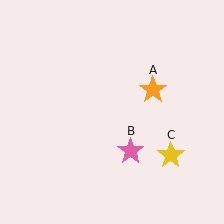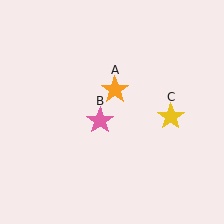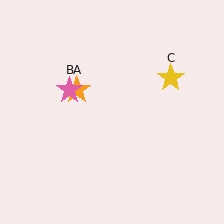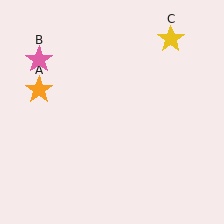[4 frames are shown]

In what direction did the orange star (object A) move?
The orange star (object A) moved left.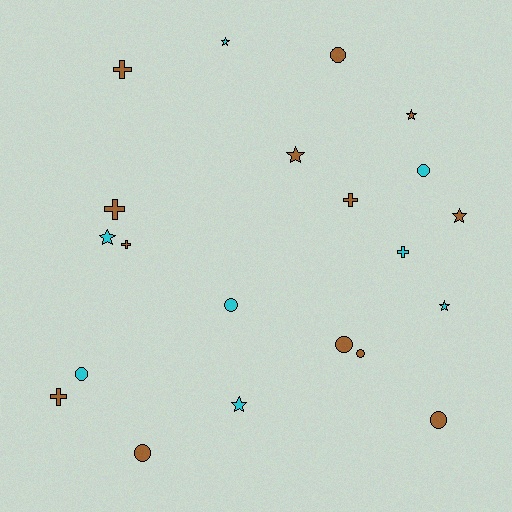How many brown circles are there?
There are 5 brown circles.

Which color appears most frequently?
Brown, with 13 objects.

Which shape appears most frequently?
Circle, with 8 objects.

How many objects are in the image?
There are 21 objects.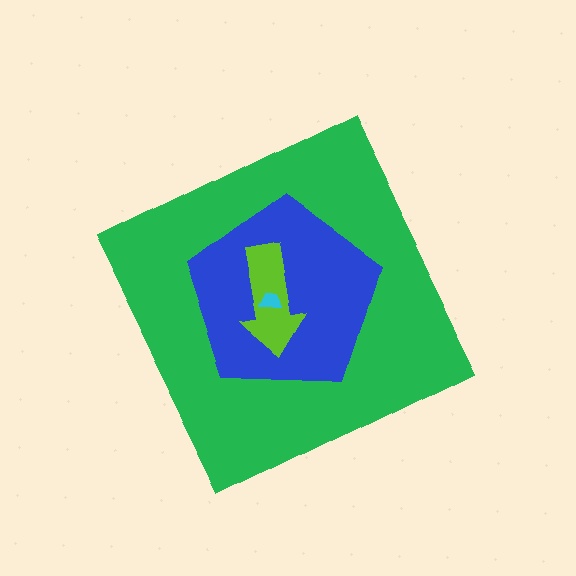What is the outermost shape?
The green diamond.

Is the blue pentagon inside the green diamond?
Yes.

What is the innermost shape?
The cyan trapezoid.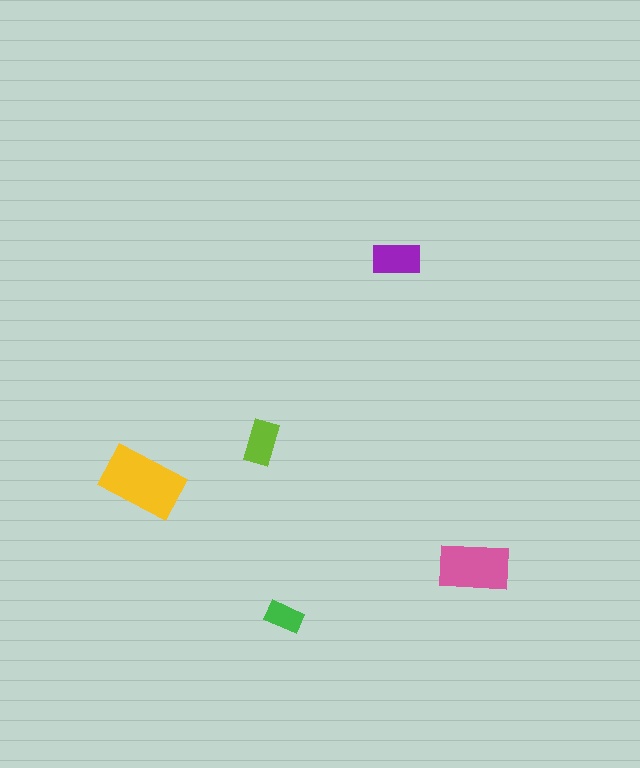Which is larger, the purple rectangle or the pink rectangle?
The pink one.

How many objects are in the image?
There are 5 objects in the image.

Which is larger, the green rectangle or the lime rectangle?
The lime one.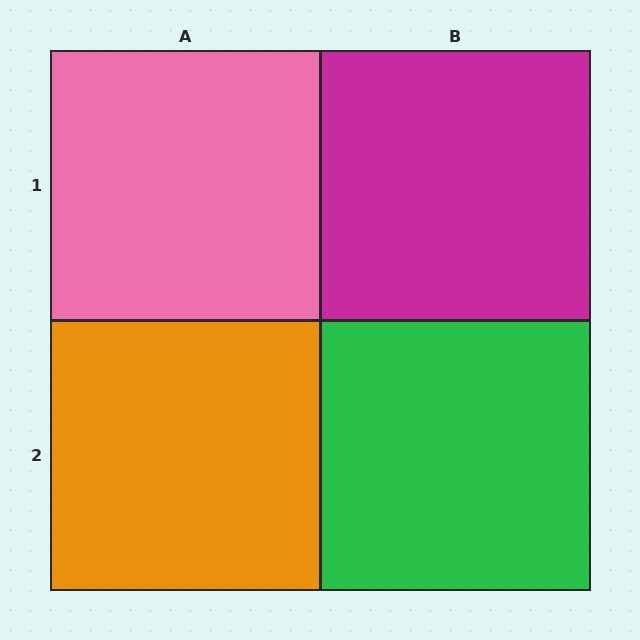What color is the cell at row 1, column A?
Pink.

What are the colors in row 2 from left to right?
Orange, green.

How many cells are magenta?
1 cell is magenta.